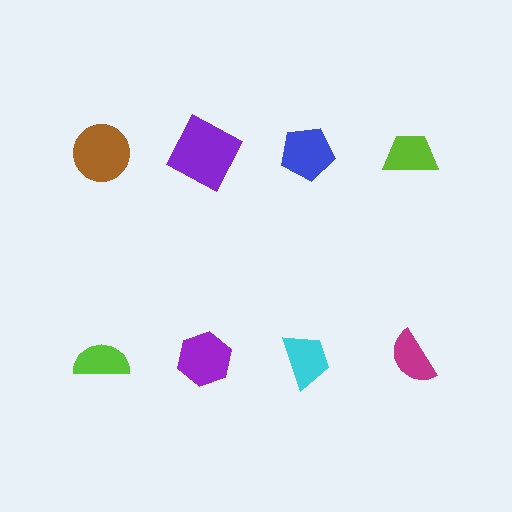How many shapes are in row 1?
4 shapes.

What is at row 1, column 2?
A purple square.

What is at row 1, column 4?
A lime trapezoid.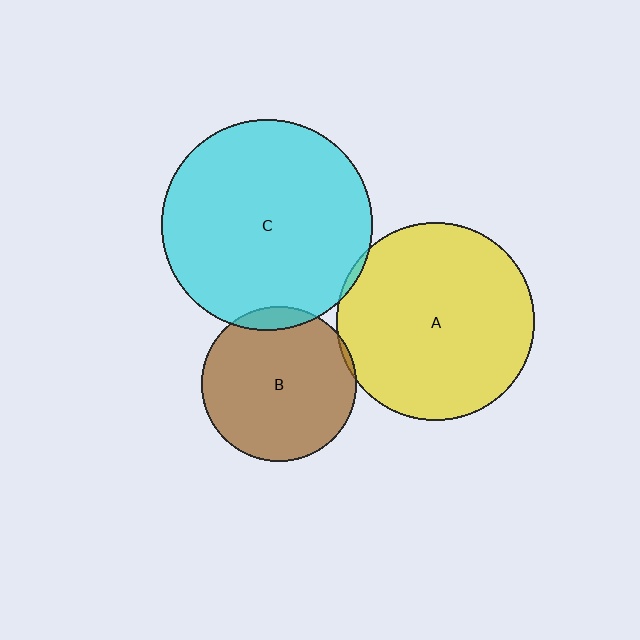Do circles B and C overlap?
Yes.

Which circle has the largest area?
Circle C (cyan).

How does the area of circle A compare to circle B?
Approximately 1.6 times.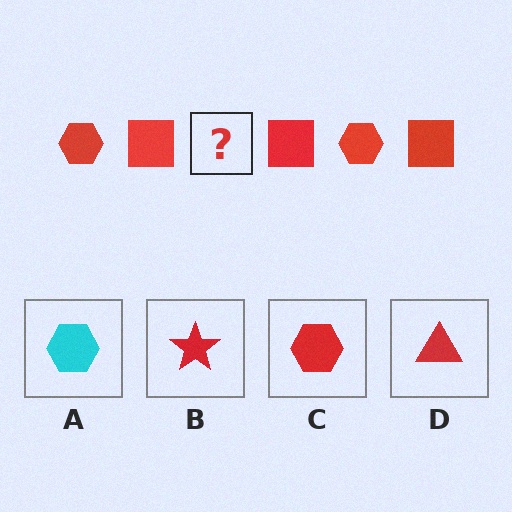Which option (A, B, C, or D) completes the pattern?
C.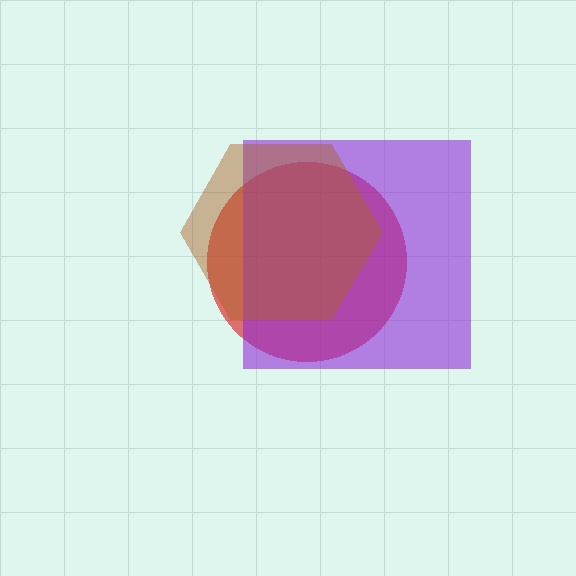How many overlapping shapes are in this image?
There are 3 overlapping shapes in the image.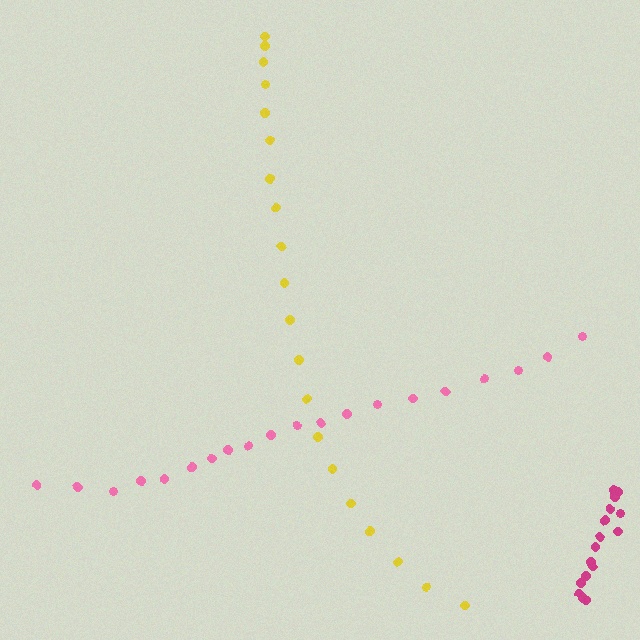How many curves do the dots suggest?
There are 3 distinct paths.